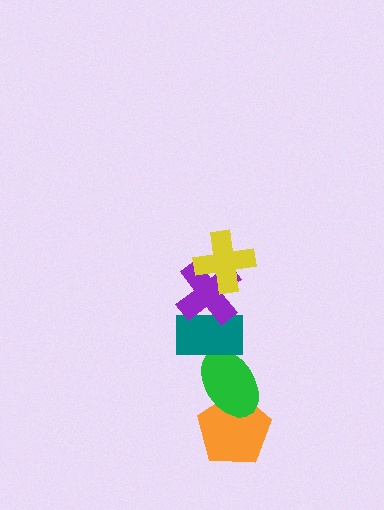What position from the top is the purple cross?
The purple cross is 2nd from the top.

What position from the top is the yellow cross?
The yellow cross is 1st from the top.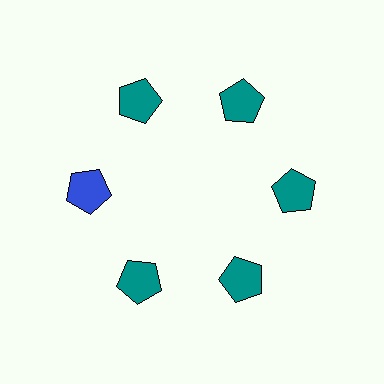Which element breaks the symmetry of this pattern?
The blue pentagon at roughly the 9 o'clock position breaks the symmetry. All other shapes are teal pentagons.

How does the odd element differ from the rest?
It has a different color: blue instead of teal.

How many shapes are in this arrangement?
There are 6 shapes arranged in a ring pattern.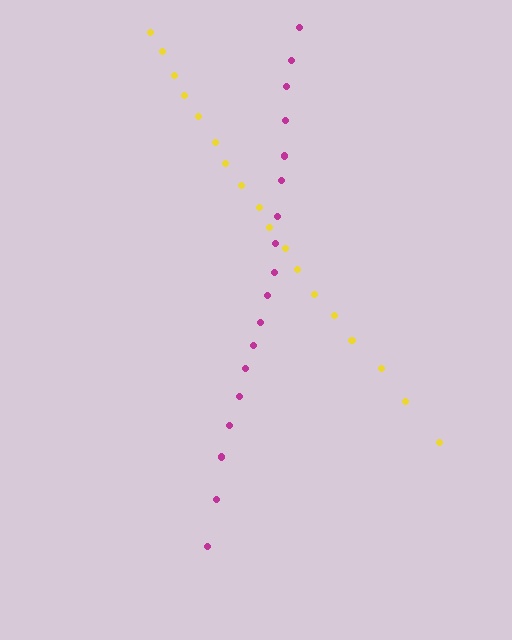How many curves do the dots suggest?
There are 2 distinct paths.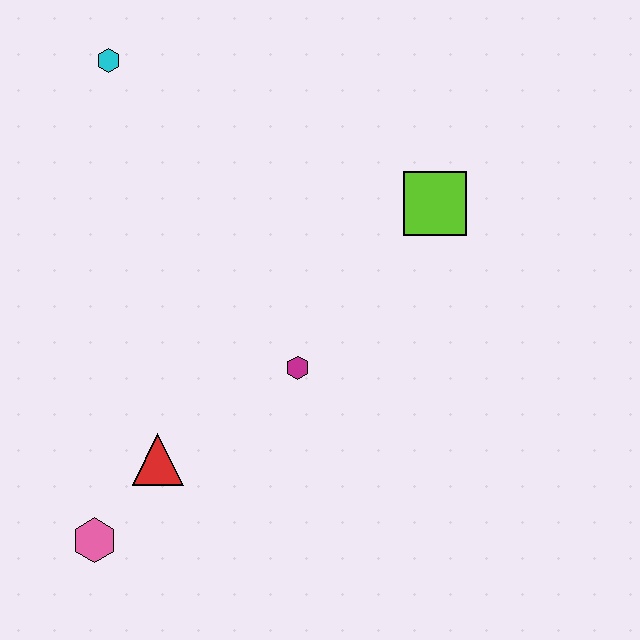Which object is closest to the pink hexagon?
The red triangle is closest to the pink hexagon.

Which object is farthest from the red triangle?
The cyan hexagon is farthest from the red triangle.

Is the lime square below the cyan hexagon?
Yes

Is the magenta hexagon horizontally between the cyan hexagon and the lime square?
Yes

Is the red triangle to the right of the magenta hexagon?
No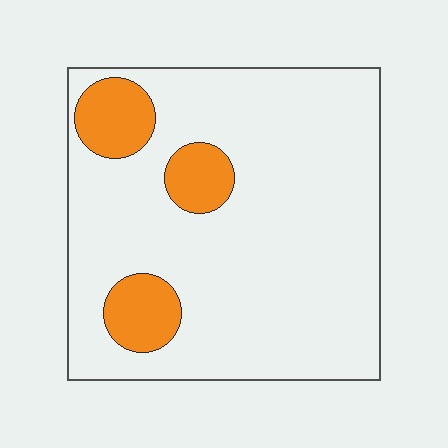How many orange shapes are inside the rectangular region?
3.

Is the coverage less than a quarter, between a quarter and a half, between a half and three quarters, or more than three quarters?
Less than a quarter.